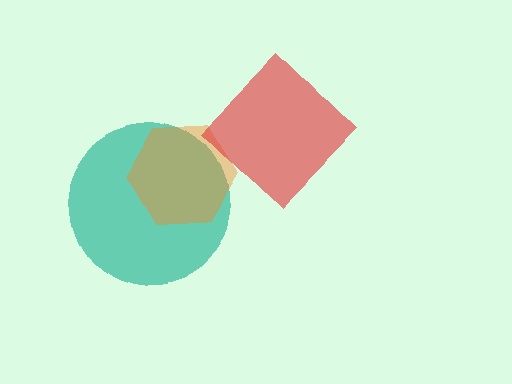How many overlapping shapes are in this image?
There are 3 overlapping shapes in the image.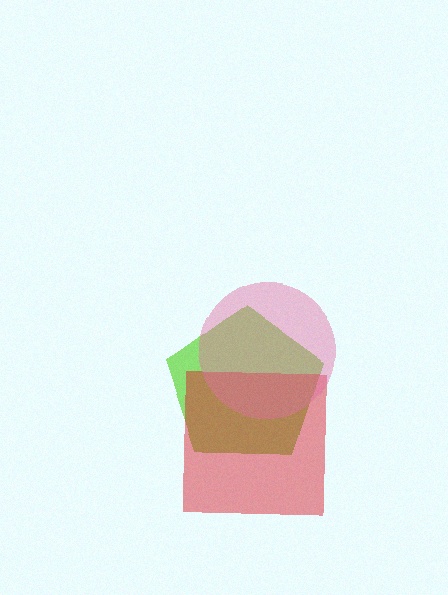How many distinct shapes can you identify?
There are 3 distinct shapes: a lime pentagon, a red square, a pink circle.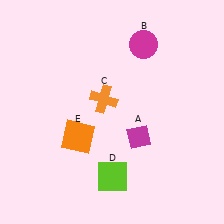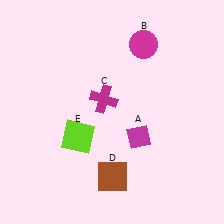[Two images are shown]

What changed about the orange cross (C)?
In Image 1, C is orange. In Image 2, it changed to magenta.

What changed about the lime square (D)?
In Image 1, D is lime. In Image 2, it changed to brown.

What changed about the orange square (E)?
In Image 1, E is orange. In Image 2, it changed to lime.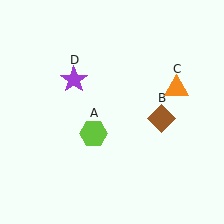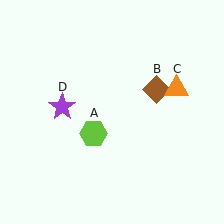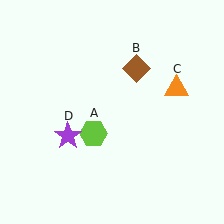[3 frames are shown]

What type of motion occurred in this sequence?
The brown diamond (object B), purple star (object D) rotated counterclockwise around the center of the scene.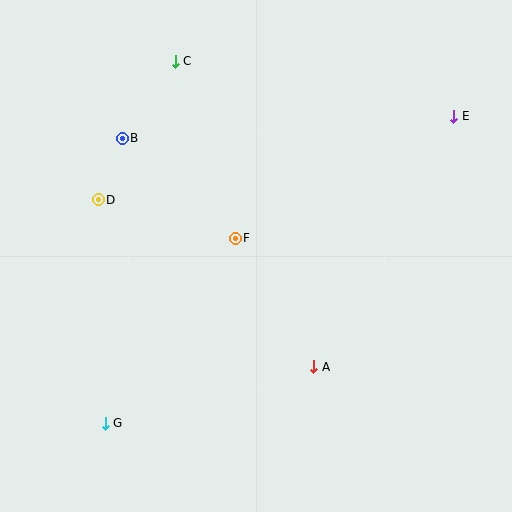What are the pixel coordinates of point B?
Point B is at (122, 138).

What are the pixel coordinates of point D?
Point D is at (98, 200).